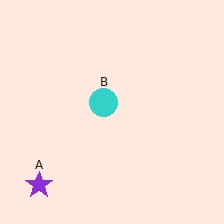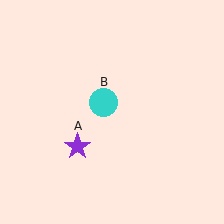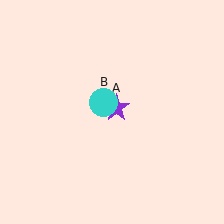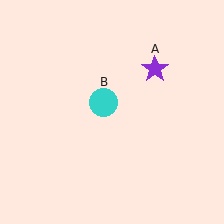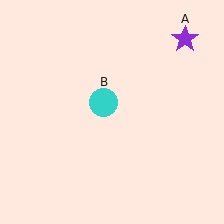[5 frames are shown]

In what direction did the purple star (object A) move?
The purple star (object A) moved up and to the right.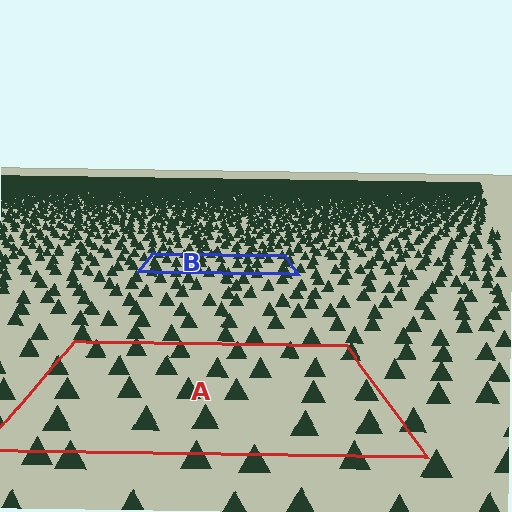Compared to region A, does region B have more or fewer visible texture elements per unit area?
Region B has more texture elements per unit area — they are packed more densely because it is farther away.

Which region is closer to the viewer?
Region A is closer. The texture elements there are larger and more spread out.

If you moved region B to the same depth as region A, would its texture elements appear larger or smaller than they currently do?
They would appear larger. At a closer depth, the same texture elements are projected at a bigger on-screen size.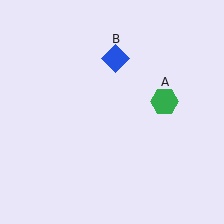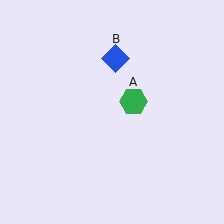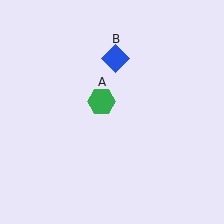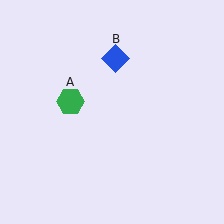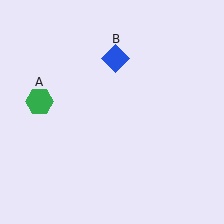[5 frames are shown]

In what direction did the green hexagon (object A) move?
The green hexagon (object A) moved left.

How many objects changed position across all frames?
1 object changed position: green hexagon (object A).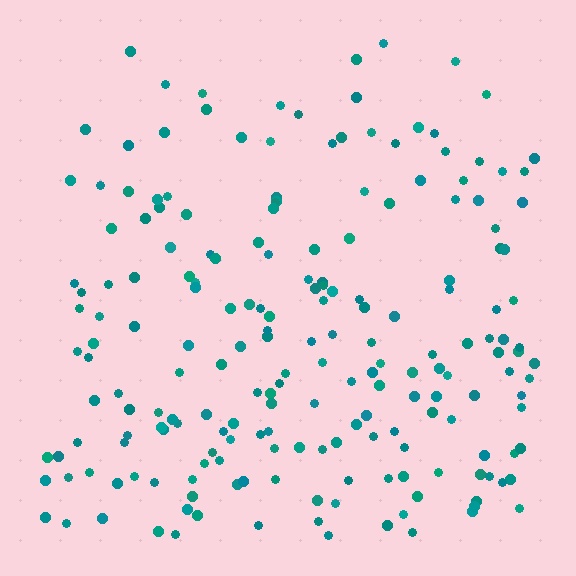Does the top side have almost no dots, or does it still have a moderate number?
Still a moderate number, just noticeably fewer than the bottom.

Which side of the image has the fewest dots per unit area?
The top.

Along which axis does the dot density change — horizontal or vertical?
Vertical.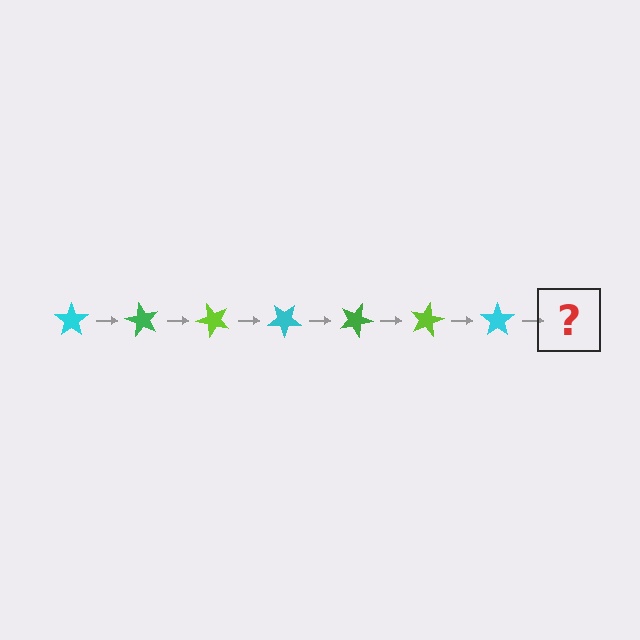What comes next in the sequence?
The next element should be a green star, rotated 420 degrees from the start.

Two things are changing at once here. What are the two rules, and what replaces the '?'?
The two rules are that it rotates 60 degrees each step and the color cycles through cyan, green, and lime. The '?' should be a green star, rotated 420 degrees from the start.